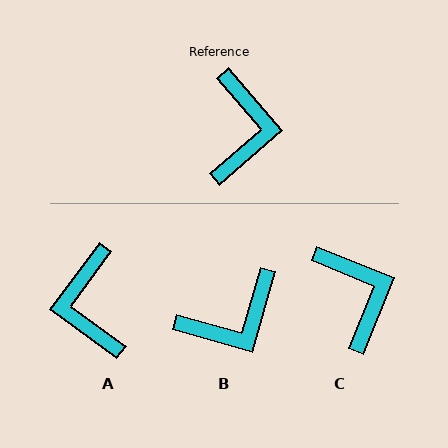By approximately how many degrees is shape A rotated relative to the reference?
Approximately 167 degrees clockwise.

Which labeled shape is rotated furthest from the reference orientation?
A, about 167 degrees away.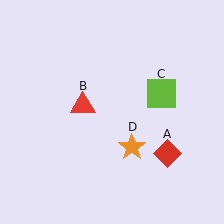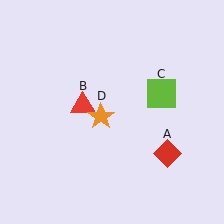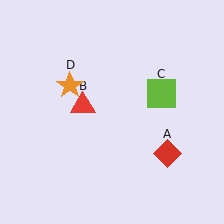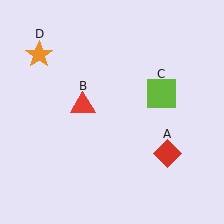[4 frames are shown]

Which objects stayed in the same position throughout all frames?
Red diamond (object A) and red triangle (object B) and lime square (object C) remained stationary.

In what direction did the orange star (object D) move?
The orange star (object D) moved up and to the left.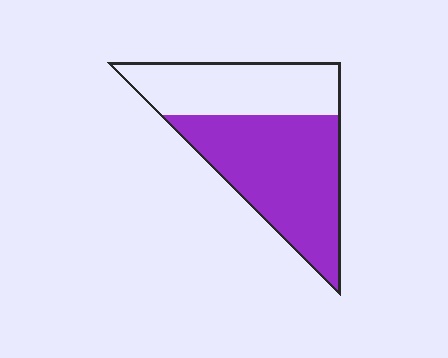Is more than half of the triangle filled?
Yes.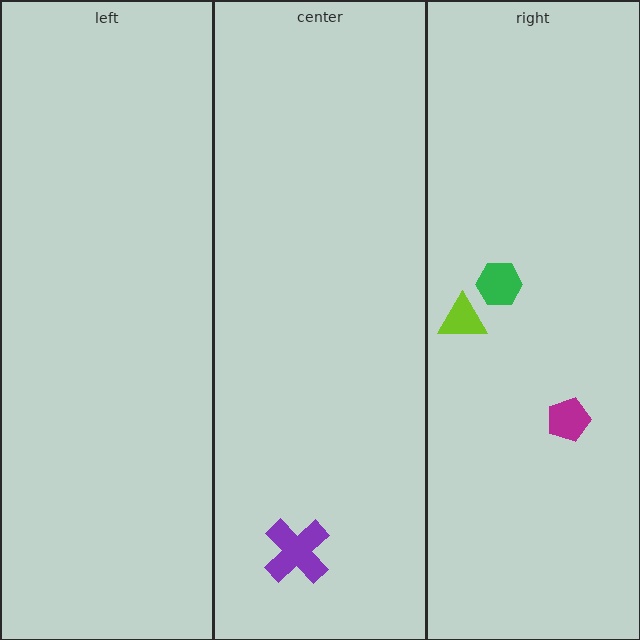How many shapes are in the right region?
3.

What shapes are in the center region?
The purple cross.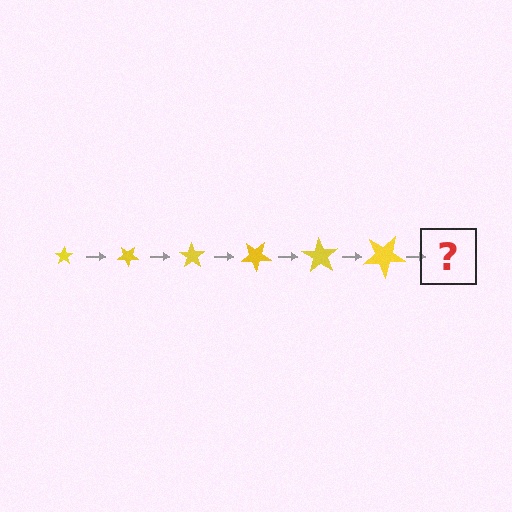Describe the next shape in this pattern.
It should be a star, larger than the previous one and rotated 210 degrees from the start.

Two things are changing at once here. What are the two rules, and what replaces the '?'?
The two rules are that the star grows larger each step and it rotates 35 degrees each step. The '?' should be a star, larger than the previous one and rotated 210 degrees from the start.